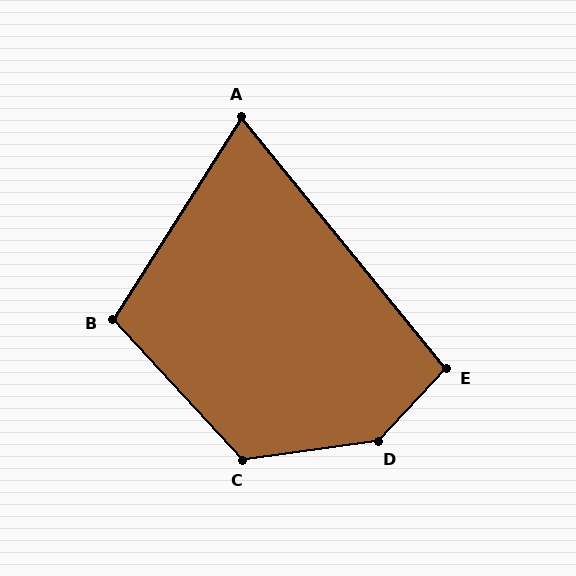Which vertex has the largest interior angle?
D, at approximately 141 degrees.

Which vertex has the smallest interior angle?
A, at approximately 71 degrees.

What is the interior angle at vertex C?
Approximately 125 degrees (obtuse).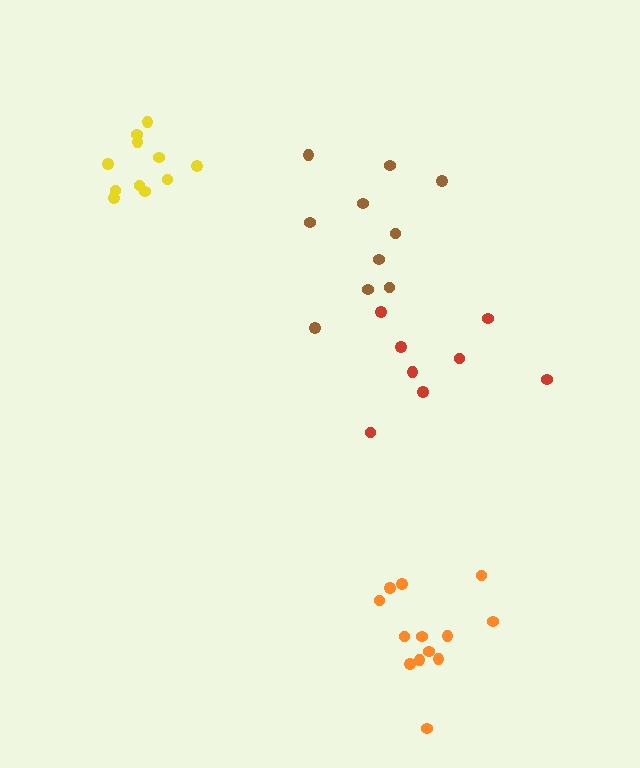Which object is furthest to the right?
The orange cluster is rightmost.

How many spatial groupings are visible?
There are 4 spatial groupings.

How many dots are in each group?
Group 1: 8 dots, Group 2: 13 dots, Group 3: 10 dots, Group 4: 11 dots (42 total).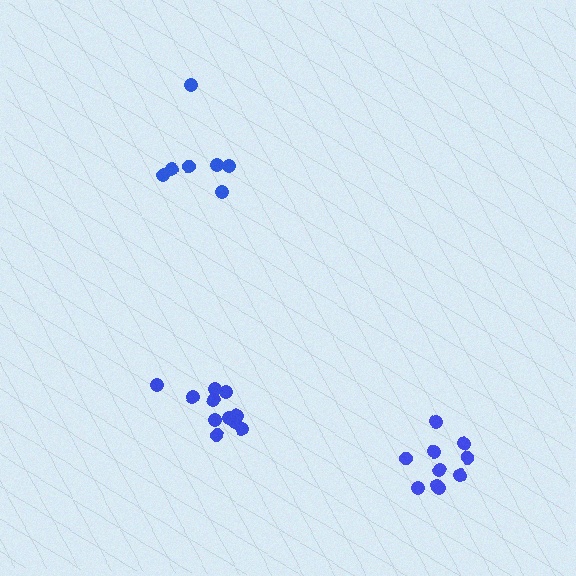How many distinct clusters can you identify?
There are 3 distinct clusters.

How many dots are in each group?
Group 1: 10 dots, Group 2: 7 dots, Group 3: 11 dots (28 total).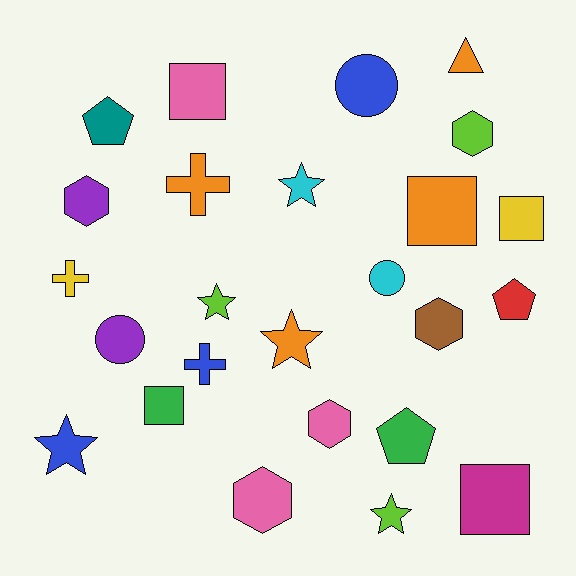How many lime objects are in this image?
There are 3 lime objects.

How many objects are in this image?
There are 25 objects.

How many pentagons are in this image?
There are 3 pentagons.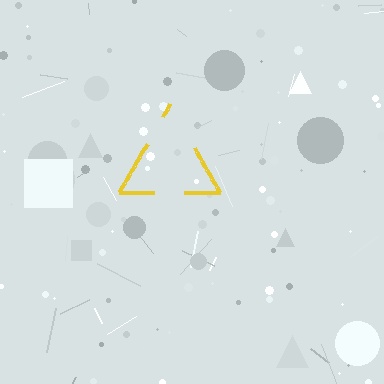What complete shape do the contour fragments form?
The contour fragments form a triangle.